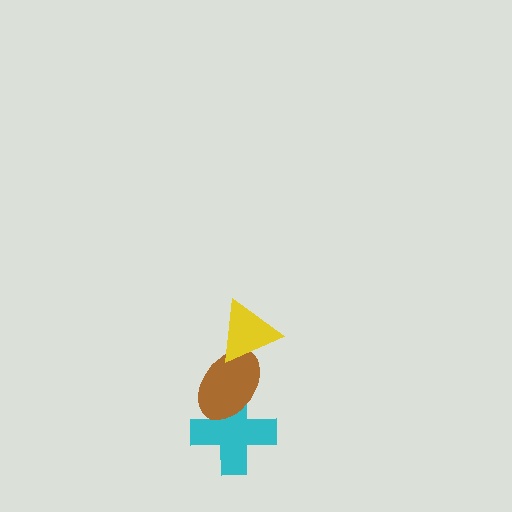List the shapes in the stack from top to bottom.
From top to bottom: the yellow triangle, the brown ellipse, the cyan cross.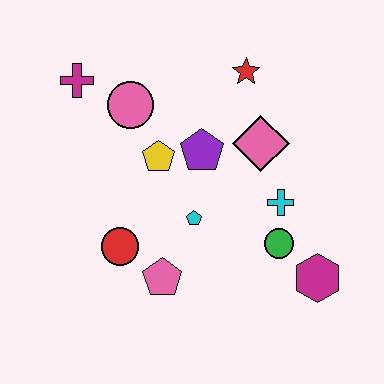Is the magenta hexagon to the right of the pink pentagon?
Yes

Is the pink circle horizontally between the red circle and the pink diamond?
Yes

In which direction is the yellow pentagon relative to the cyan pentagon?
The yellow pentagon is above the cyan pentagon.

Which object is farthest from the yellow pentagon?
The magenta hexagon is farthest from the yellow pentagon.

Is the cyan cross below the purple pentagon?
Yes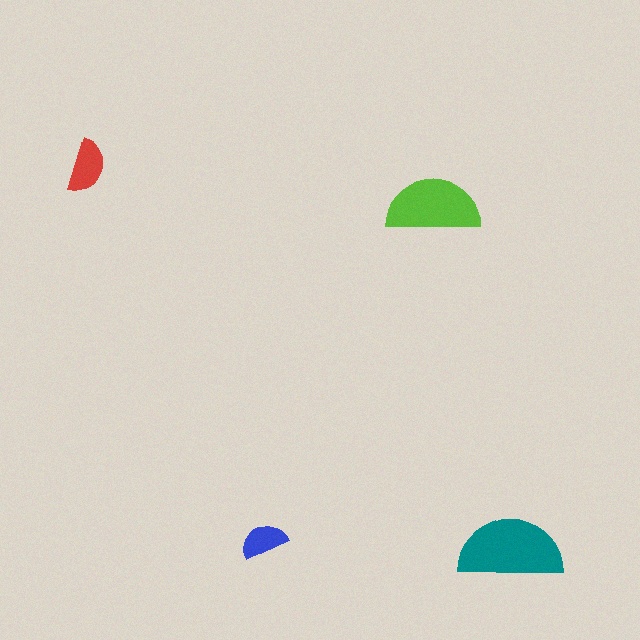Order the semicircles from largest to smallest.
the teal one, the lime one, the red one, the blue one.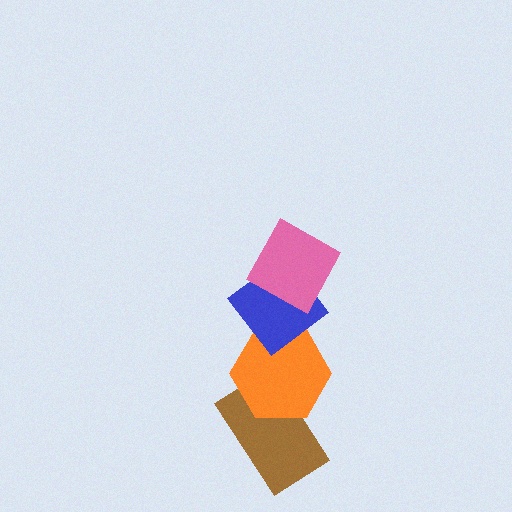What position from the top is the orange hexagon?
The orange hexagon is 3rd from the top.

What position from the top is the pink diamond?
The pink diamond is 1st from the top.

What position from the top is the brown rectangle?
The brown rectangle is 4th from the top.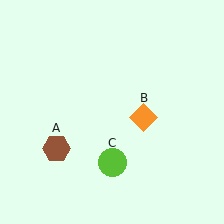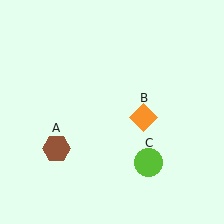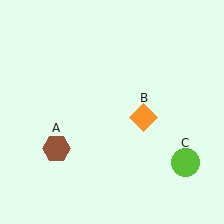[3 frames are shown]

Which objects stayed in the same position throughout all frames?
Brown hexagon (object A) and orange diamond (object B) remained stationary.